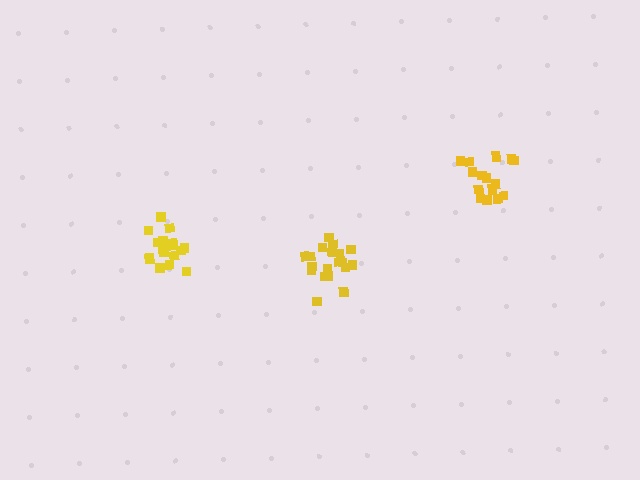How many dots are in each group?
Group 1: 17 dots, Group 2: 18 dots, Group 3: 20 dots (55 total).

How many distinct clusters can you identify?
There are 3 distinct clusters.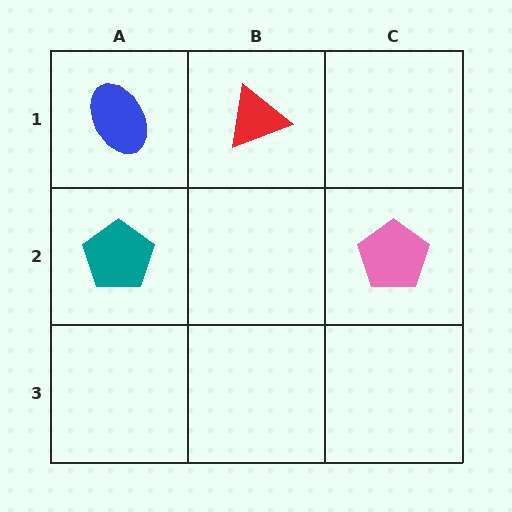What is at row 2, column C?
A pink pentagon.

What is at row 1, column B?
A red triangle.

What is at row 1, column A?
A blue ellipse.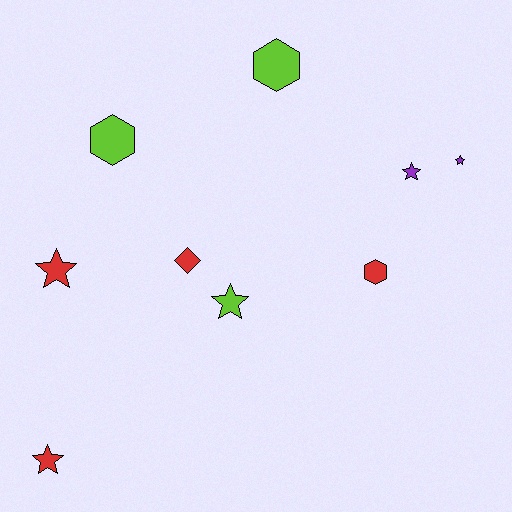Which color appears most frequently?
Red, with 4 objects.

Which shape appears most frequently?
Star, with 5 objects.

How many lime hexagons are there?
There are 2 lime hexagons.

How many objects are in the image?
There are 9 objects.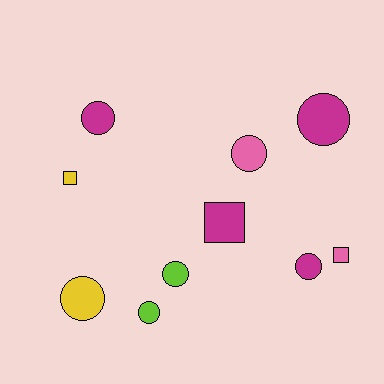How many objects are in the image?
There are 10 objects.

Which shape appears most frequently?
Circle, with 7 objects.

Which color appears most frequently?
Magenta, with 4 objects.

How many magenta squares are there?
There is 1 magenta square.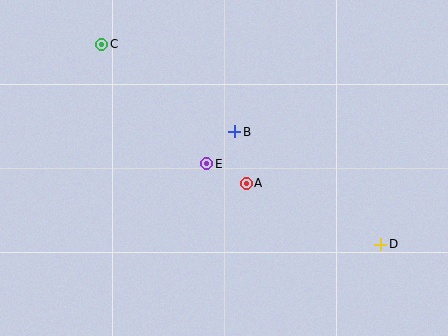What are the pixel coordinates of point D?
Point D is at (381, 244).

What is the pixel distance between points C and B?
The distance between C and B is 159 pixels.